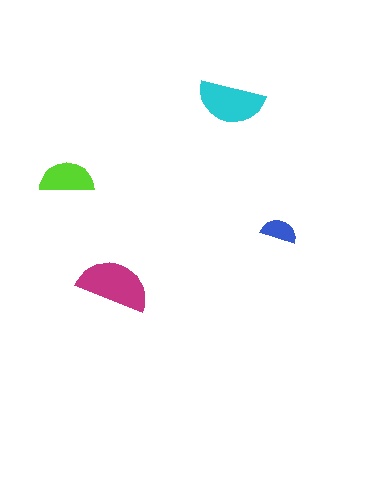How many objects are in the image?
There are 4 objects in the image.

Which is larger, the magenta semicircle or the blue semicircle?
The magenta one.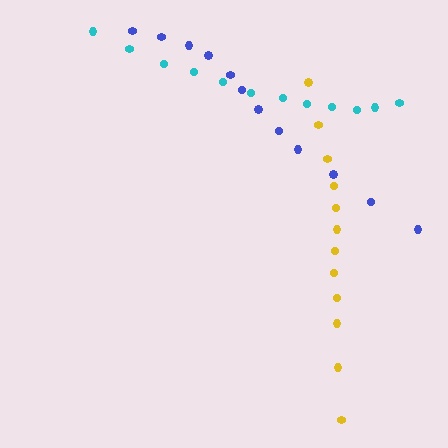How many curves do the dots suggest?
There are 3 distinct paths.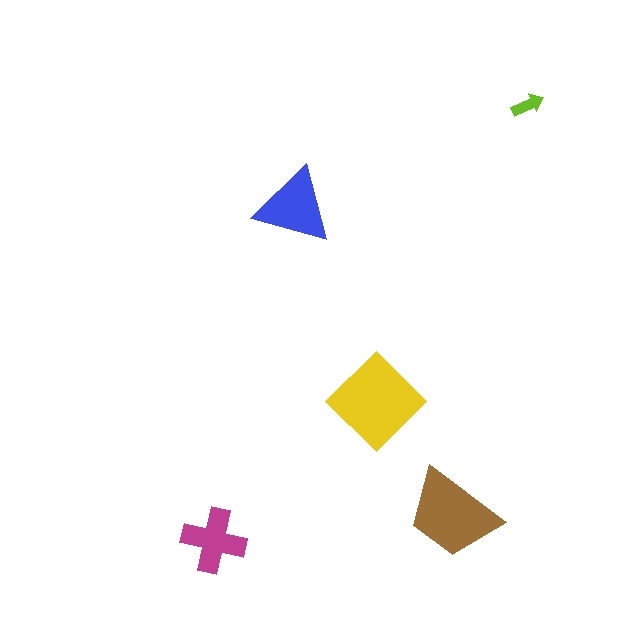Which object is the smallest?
The lime arrow.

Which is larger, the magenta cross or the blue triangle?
The blue triangle.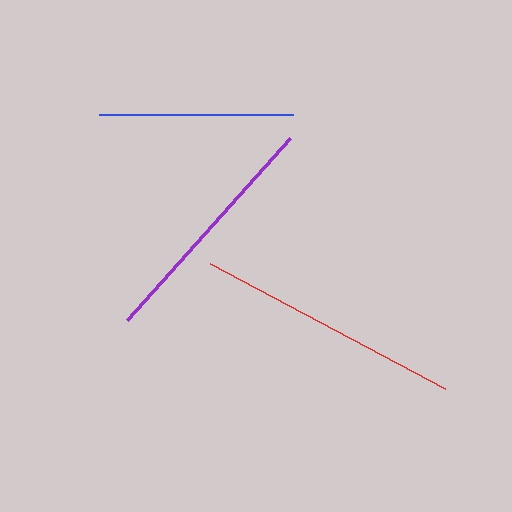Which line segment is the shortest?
The blue line is the shortest at approximately 194 pixels.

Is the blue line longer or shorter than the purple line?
The purple line is longer than the blue line.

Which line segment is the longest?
The red line is the longest at approximately 266 pixels.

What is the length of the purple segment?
The purple segment is approximately 244 pixels long.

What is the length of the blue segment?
The blue segment is approximately 194 pixels long.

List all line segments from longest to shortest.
From longest to shortest: red, purple, blue.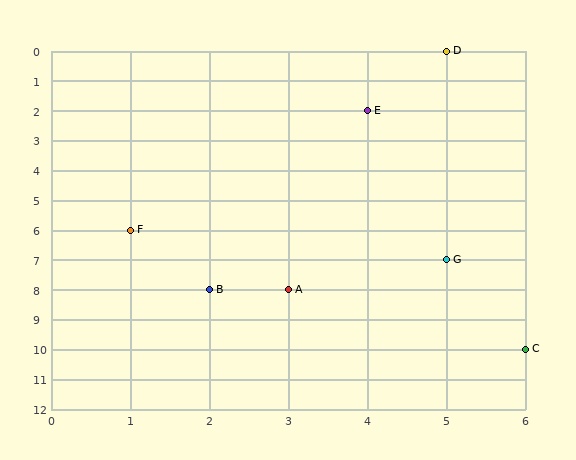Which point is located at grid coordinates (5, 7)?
Point G is at (5, 7).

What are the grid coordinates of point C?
Point C is at grid coordinates (6, 10).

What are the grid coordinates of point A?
Point A is at grid coordinates (3, 8).